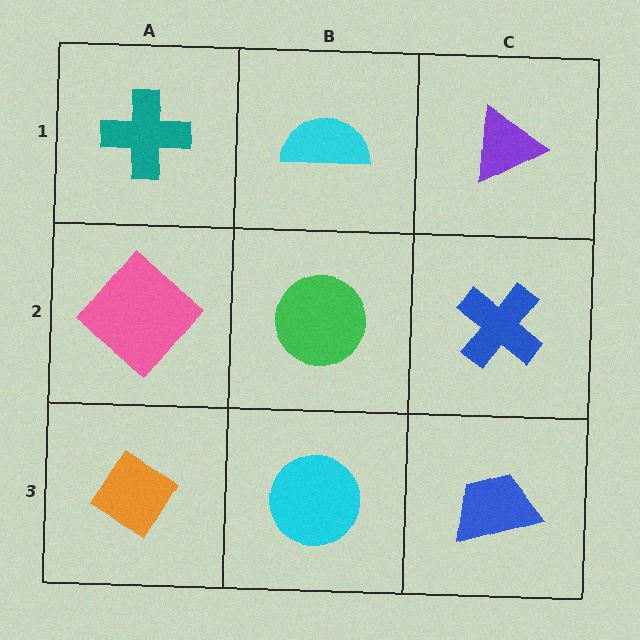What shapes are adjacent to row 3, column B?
A green circle (row 2, column B), an orange diamond (row 3, column A), a blue trapezoid (row 3, column C).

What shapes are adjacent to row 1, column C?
A blue cross (row 2, column C), a cyan semicircle (row 1, column B).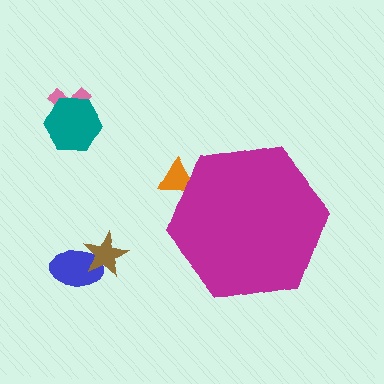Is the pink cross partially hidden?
No, the pink cross is fully visible.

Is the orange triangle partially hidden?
Yes, the orange triangle is partially hidden behind the magenta hexagon.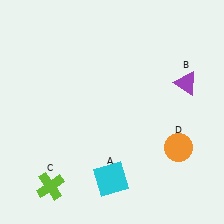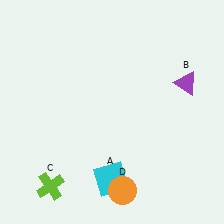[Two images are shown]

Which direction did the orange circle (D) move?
The orange circle (D) moved left.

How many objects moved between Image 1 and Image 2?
1 object moved between the two images.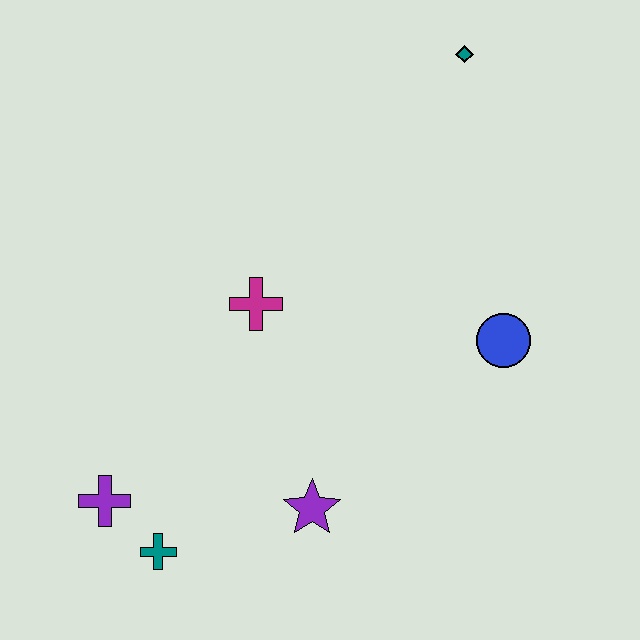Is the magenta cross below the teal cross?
No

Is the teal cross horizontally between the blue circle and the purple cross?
Yes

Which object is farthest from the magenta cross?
The teal diamond is farthest from the magenta cross.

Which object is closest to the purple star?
The teal cross is closest to the purple star.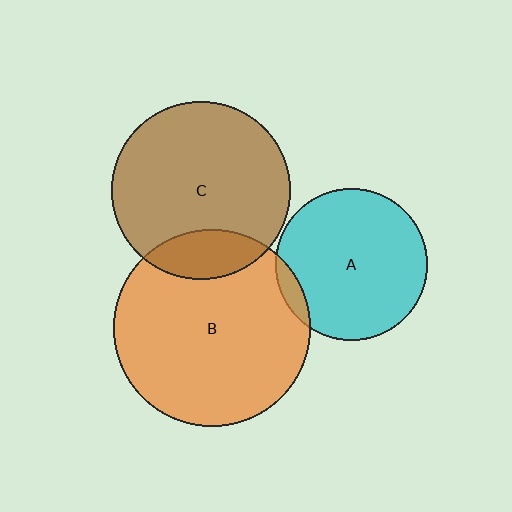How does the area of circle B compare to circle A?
Approximately 1.7 times.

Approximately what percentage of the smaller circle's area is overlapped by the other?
Approximately 5%.